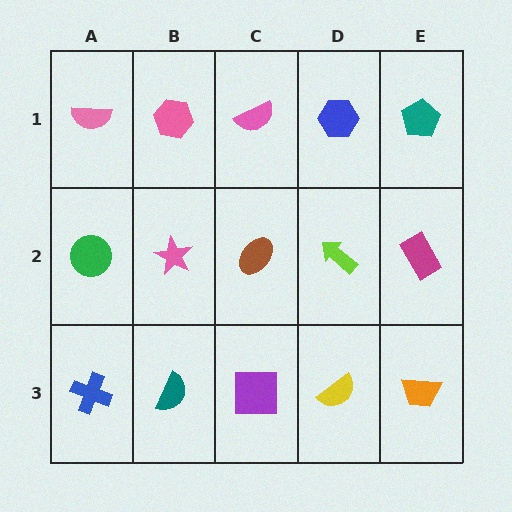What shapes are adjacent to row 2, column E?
A teal pentagon (row 1, column E), an orange trapezoid (row 3, column E), a lime arrow (row 2, column D).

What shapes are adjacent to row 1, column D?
A lime arrow (row 2, column D), a pink semicircle (row 1, column C), a teal pentagon (row 1, column E).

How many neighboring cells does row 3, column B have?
3.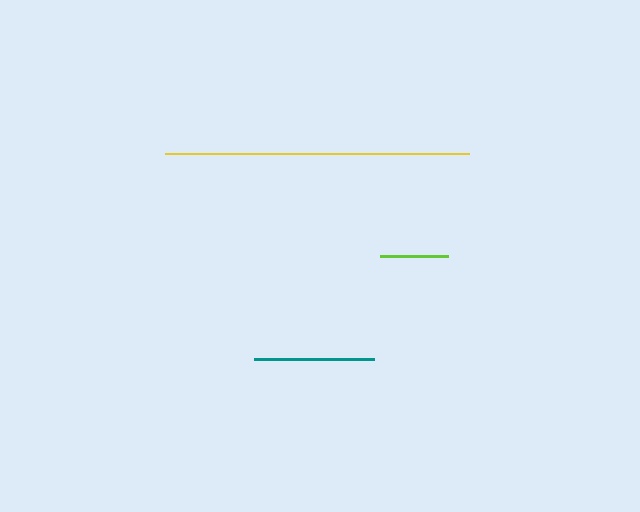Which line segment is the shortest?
The lime line is the shortest at approximately 68 pixels.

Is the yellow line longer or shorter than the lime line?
The yellow line is longer than the lime line.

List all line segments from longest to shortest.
From longest to shortest: yellow, teal, lime.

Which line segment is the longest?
The yellow line is the longest at approximately 304 pixels.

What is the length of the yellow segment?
The yellow segment is approximately 304 pixels long.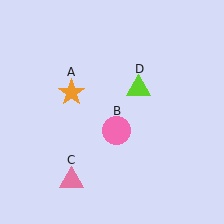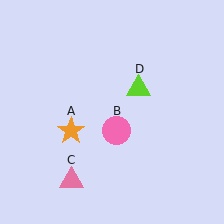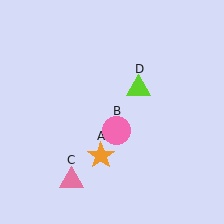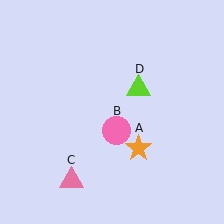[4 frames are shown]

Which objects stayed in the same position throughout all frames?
Pink circle (object B) and pink triangle (object C) and lime triangle (object D) remained stationary.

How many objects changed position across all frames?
1 object changed position: orange star (object A).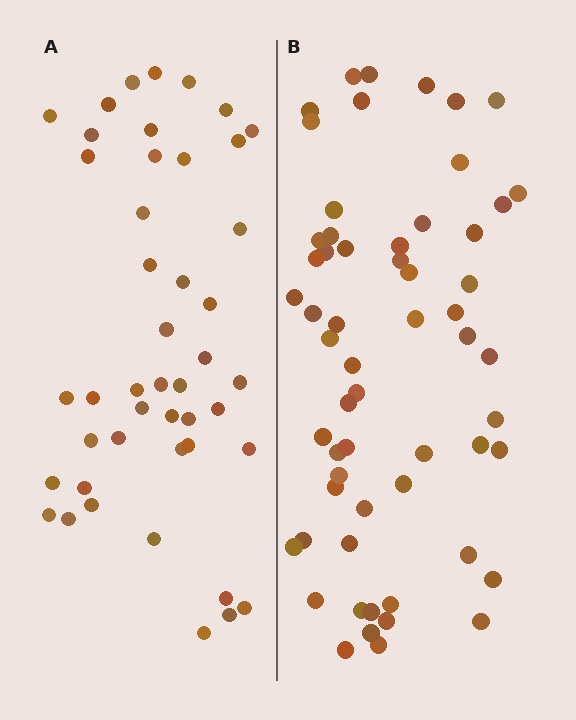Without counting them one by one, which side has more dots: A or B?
Region B (the right region) has more dots.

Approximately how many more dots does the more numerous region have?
Region B has approximately 15 more dots than region A.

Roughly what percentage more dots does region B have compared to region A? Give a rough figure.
About 30% more.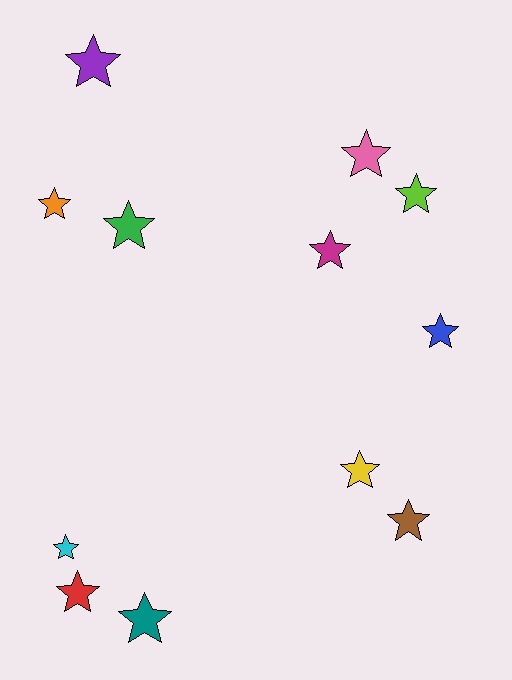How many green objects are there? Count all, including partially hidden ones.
There is 1 green object.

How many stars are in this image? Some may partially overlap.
There are 12 stars.